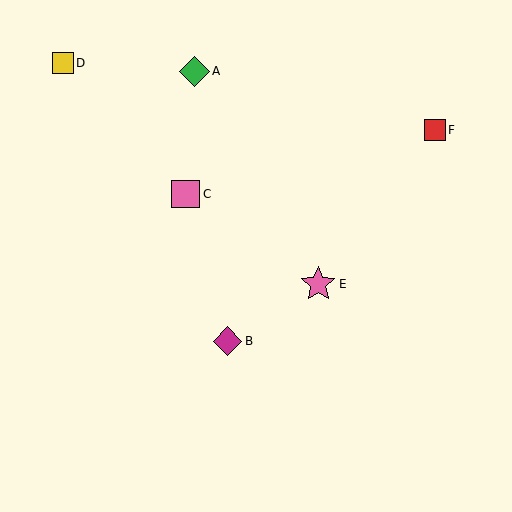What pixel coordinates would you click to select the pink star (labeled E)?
Click at (318, 284) to select the pink star E.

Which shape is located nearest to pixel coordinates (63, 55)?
The yellow square (labeled D) at (63, 63) is nearest to that location.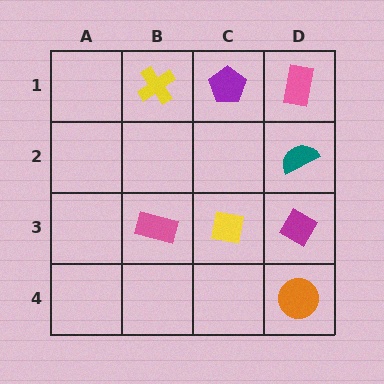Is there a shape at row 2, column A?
No, that cell is empty.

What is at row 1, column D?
A pink rectangle.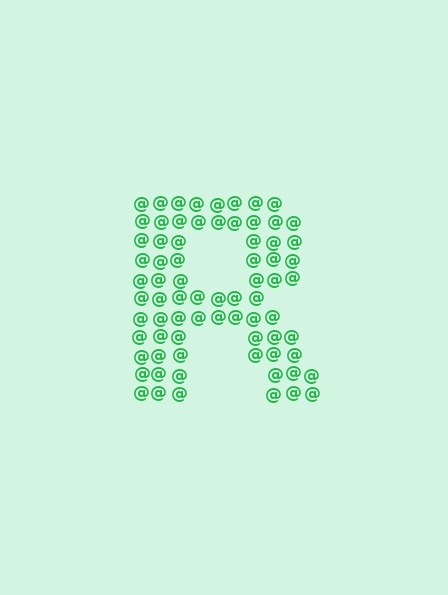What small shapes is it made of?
It is made of small at signs.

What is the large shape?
The large shape is the letter R.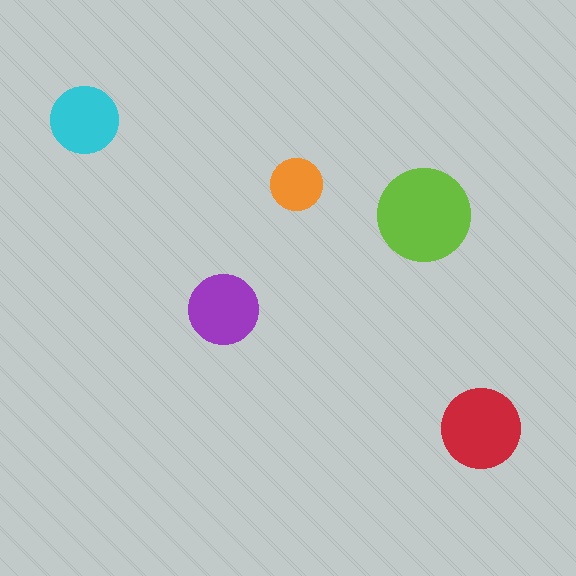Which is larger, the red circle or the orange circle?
The red one.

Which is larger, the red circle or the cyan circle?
The red one.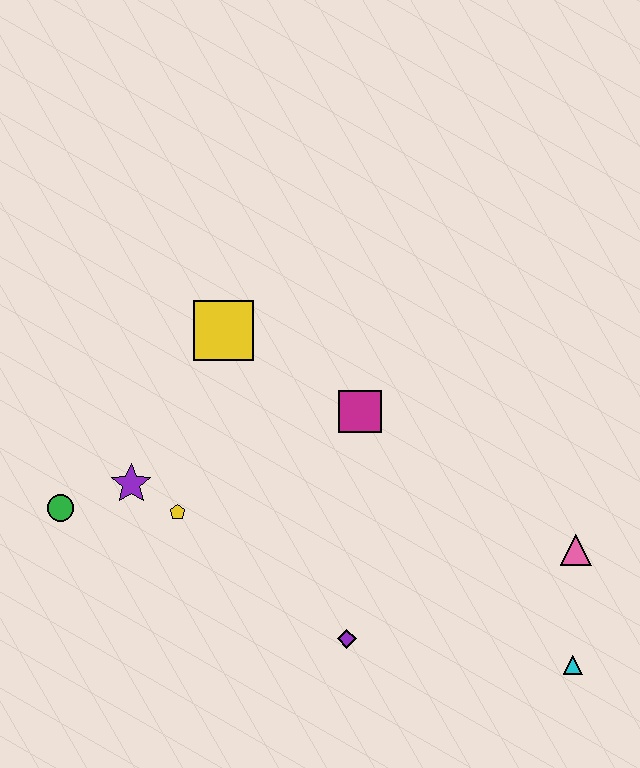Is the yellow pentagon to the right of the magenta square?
No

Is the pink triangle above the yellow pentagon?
No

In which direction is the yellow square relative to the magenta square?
The yellow square is to the left of the magenta square.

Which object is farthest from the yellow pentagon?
The cyan triangle is farthest from the yellow pentagon.